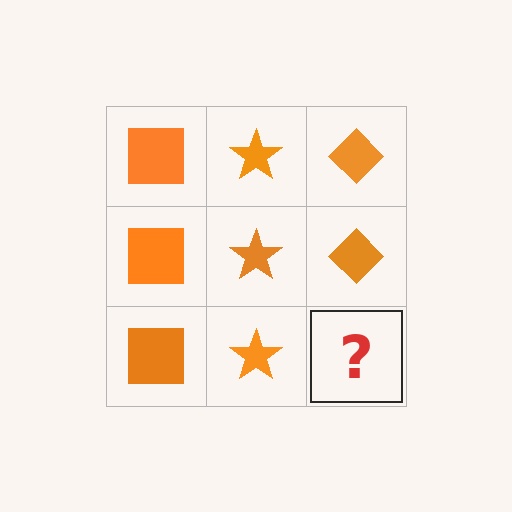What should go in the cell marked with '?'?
The missing cell should contain an orange diamond.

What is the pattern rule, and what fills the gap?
The rule is that each column has a consistent shape. The gap should be filled with an orange diamond.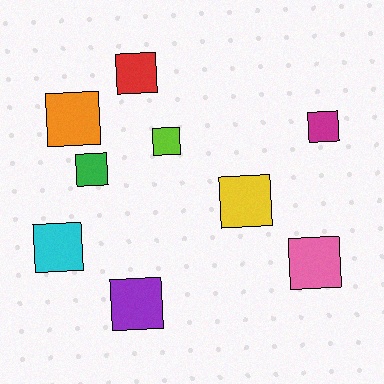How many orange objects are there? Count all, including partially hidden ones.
There is 1 orange object.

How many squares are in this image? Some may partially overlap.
There are 9 squares.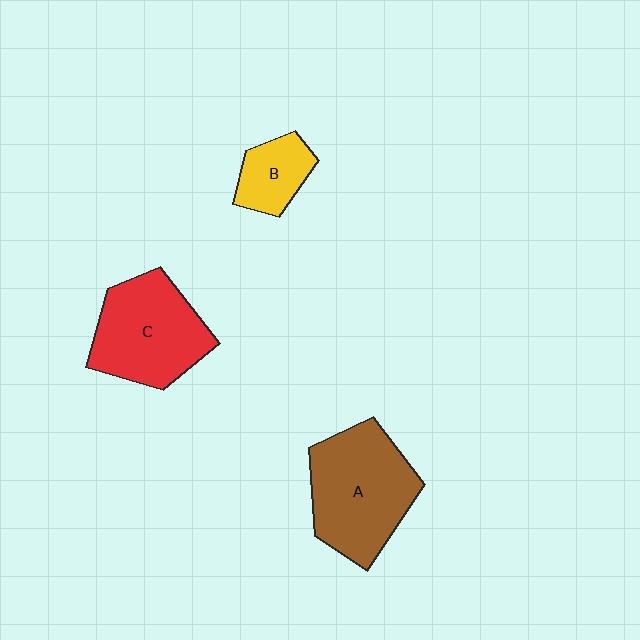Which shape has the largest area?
Shape A (brown).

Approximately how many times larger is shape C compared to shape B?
Approximately 2.2 times.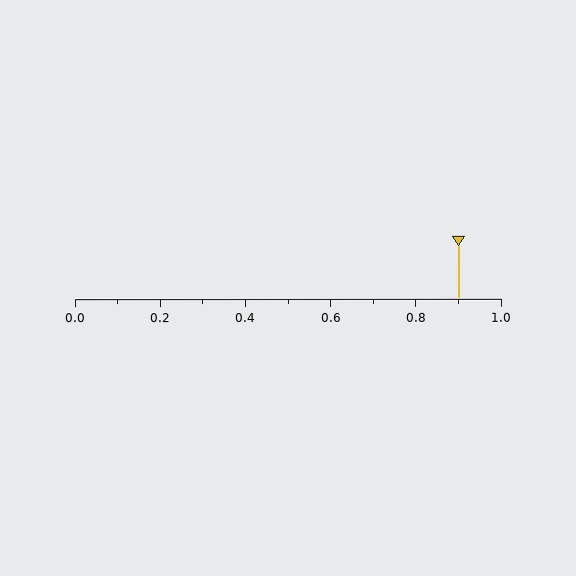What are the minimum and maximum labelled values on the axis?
The axis runs from 0.0 to 1.0.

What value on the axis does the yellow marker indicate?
The marker indicates approximately 0.9.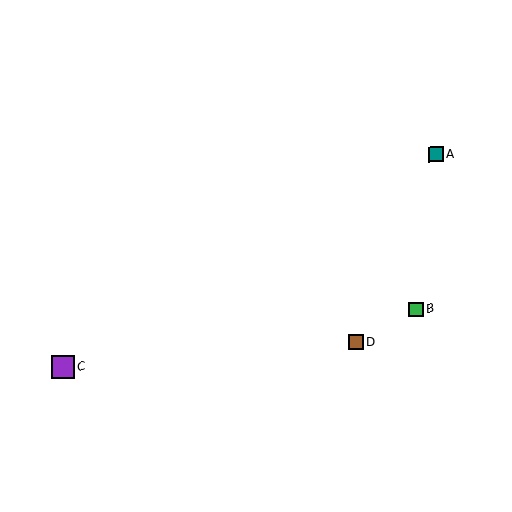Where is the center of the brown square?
The center of the brown square is at (356, 342).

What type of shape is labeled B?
Shape B is a green square.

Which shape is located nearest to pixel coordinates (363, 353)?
The brown square (labeled D) at (356, 342) is nearest to that location.